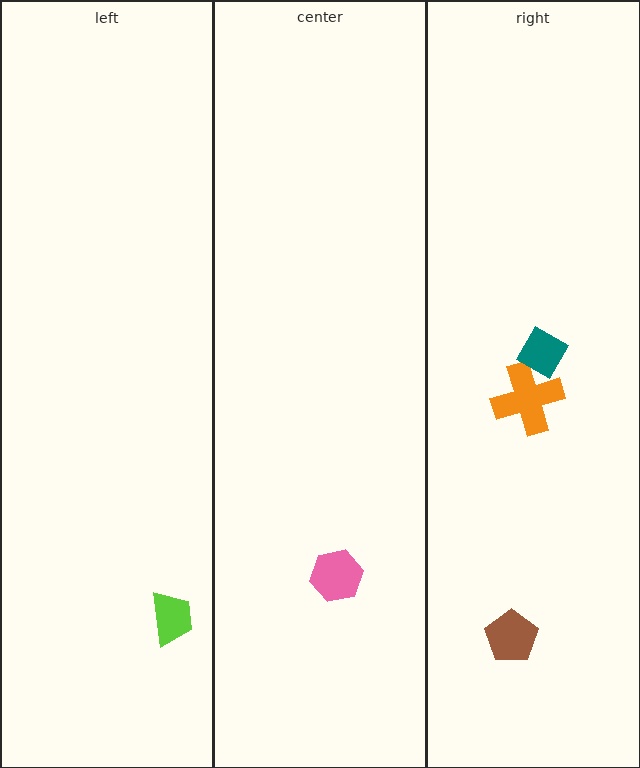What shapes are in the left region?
The lime trapezoid.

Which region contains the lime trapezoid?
The left region.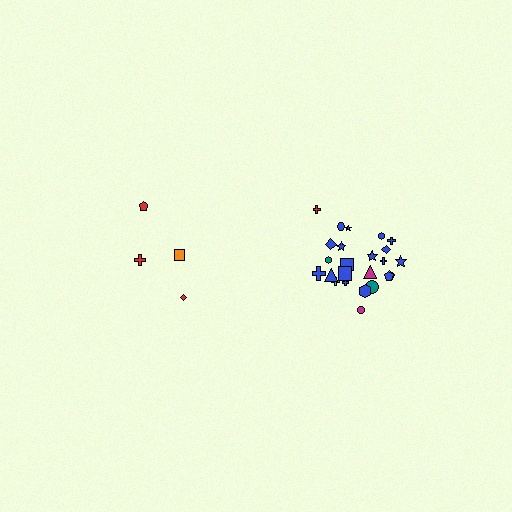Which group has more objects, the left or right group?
The right group.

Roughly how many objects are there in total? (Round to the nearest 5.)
Roughly 30 objects in total.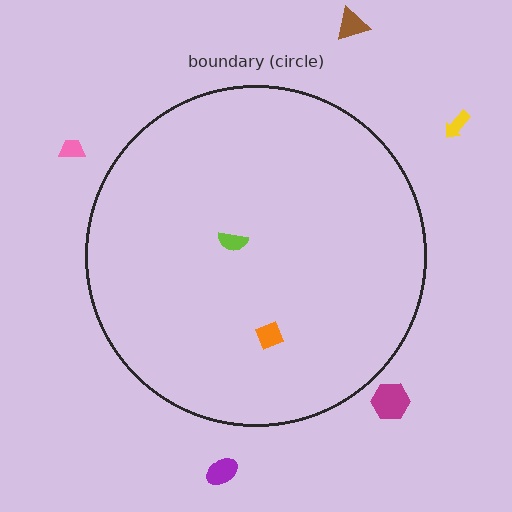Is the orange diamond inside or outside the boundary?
Inside.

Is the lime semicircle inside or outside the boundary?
Inside.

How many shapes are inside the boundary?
2 inside, 5 outside.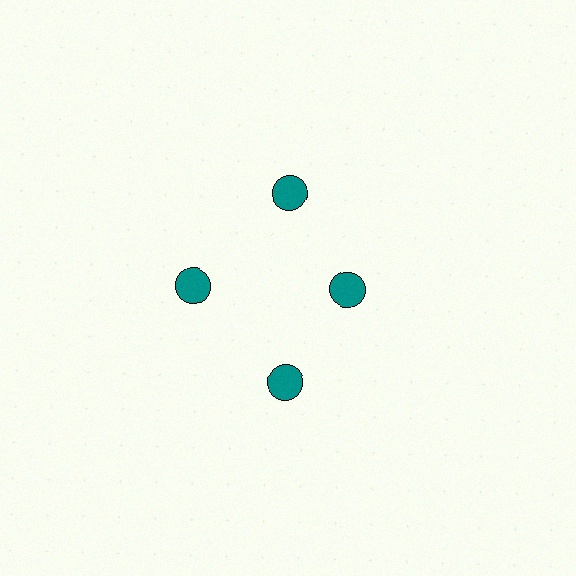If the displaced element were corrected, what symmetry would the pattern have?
It would have 4-fold rotational symmetry — the pattern would map onto itself every 90 degrees.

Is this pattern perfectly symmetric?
No. The 4 teal circles are arranged in a ring, but one element near the 3 o'clock position is pulled inward toward the center, breaking the 4-fold rotational symmetry.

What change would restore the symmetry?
The symmetry would be restored by moving it outward, back onto the ring so that all 4 circles sit at equal angles and equal distance from the center.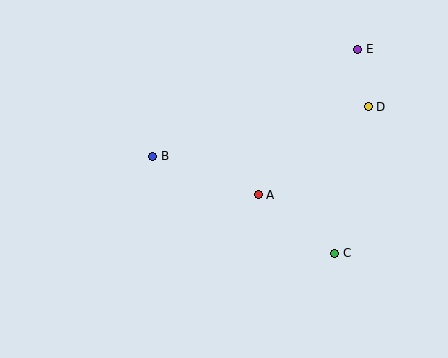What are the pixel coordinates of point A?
Point A is at (258, 195).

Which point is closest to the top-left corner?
Point B is closest to the top-left corner.